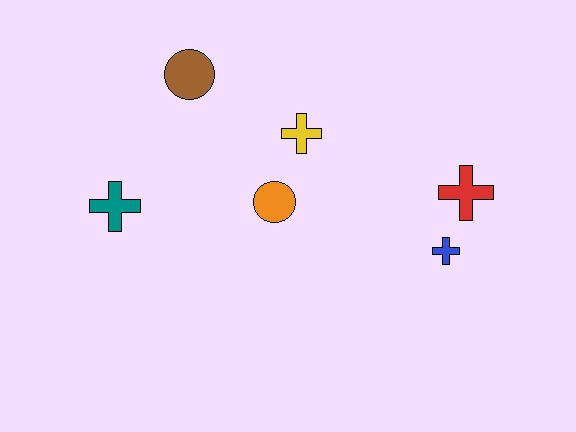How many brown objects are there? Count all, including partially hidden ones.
There is 1 brown object.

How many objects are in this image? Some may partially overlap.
There are 6 objects.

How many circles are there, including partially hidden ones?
There are 2 circles.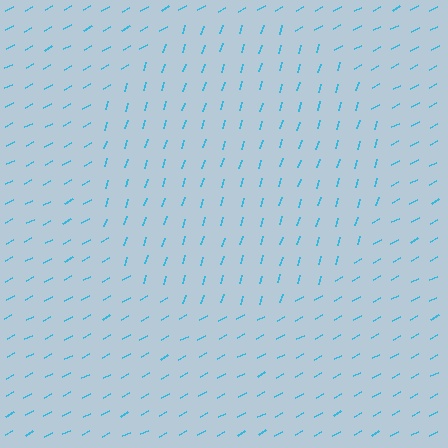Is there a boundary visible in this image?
Yes, there is a texture boundary formed by a change in line orientation.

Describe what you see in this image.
The image is filled with small cyan line segments. A circle region in the image has lines oriented differently from the surrounding lines, creating a visible texture boundary.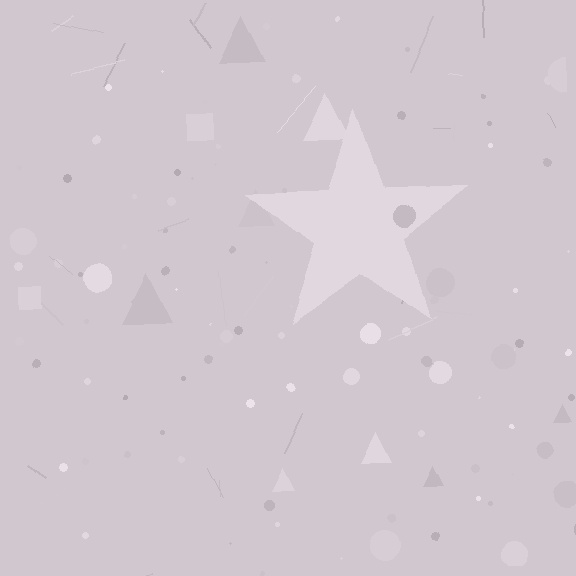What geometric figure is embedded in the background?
A star is embedded in the background.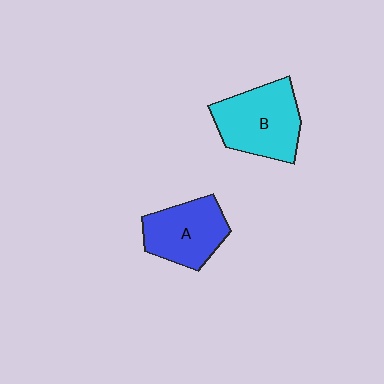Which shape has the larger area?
Shape B (cyan).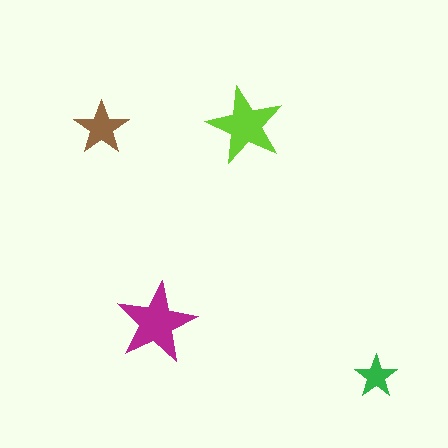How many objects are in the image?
There are 4 objects in the image.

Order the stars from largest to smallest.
the magenta one, the lime one, the brown one, the green one.